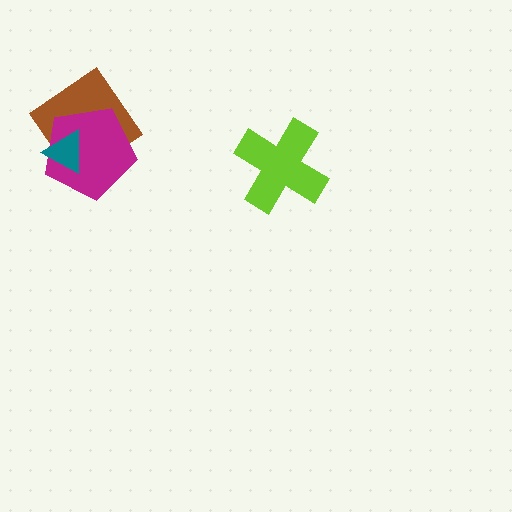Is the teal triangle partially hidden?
No, no other shape covers it.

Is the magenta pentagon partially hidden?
Yes, it is partially covered by another shape.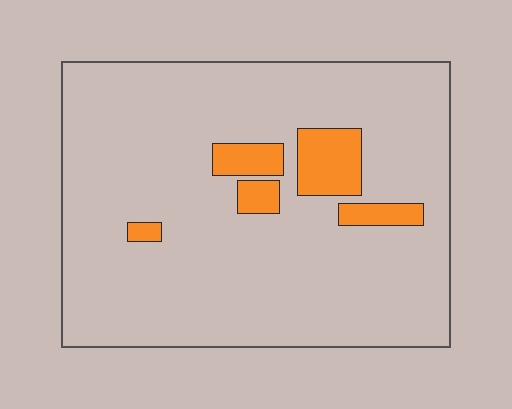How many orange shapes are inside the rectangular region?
5.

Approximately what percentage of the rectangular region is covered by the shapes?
Approximately 10%.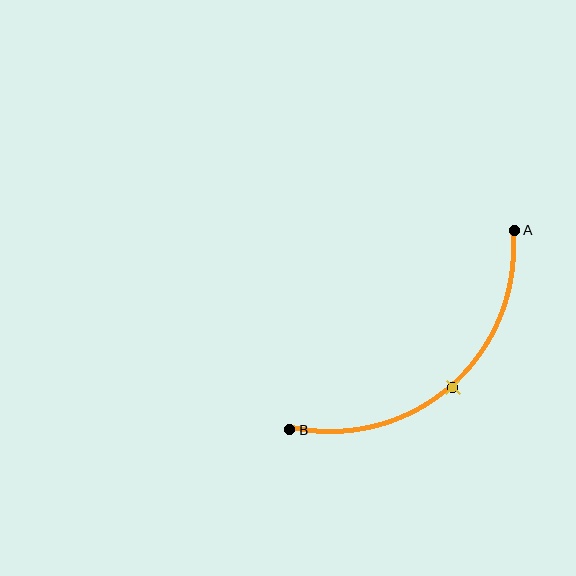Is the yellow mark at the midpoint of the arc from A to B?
Yes. The yellow mark lies on the arc at equal arc-length from both A and B — it is the arc midpoint.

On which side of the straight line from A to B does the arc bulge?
The arc bulges below and to the right of the straight line connecting A and B.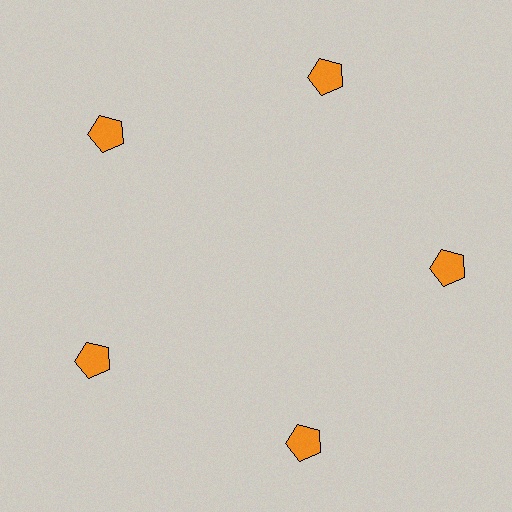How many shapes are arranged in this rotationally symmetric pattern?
There are 5 shapes, arranged in 5 groups of 1.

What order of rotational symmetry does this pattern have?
This pattern has 5-fold rotational symmetry.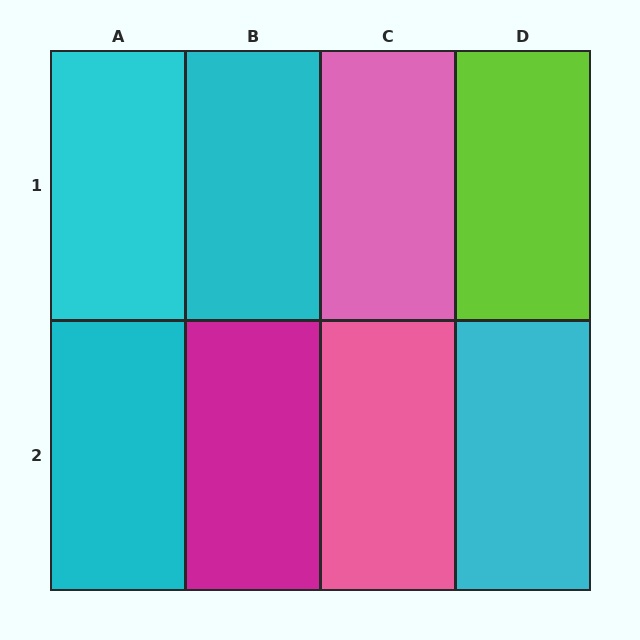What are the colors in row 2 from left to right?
Cyan, magenta, pink, cyan.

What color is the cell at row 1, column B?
Cyan.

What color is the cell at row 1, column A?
Cyan.